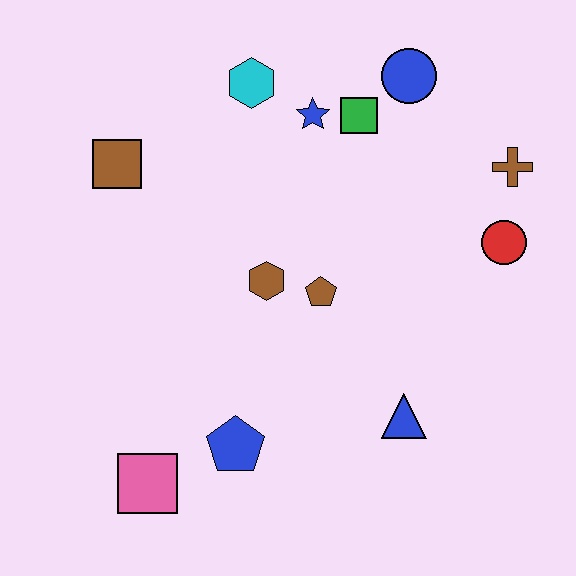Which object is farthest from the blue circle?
The pink square is farthest from the blue circle.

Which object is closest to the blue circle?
The green square is closest to the blue circle.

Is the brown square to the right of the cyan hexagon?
No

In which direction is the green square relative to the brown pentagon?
The green square is above the brown pentagon.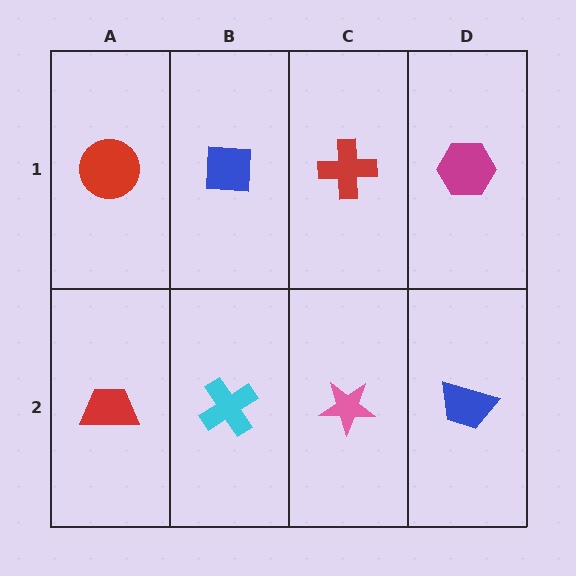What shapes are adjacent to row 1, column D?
A blue trapezoid (row 2, column D), a red cross (row 1, column C).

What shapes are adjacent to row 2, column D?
A magenta hexagon (row 1, column D), a pink star (row 2, column C).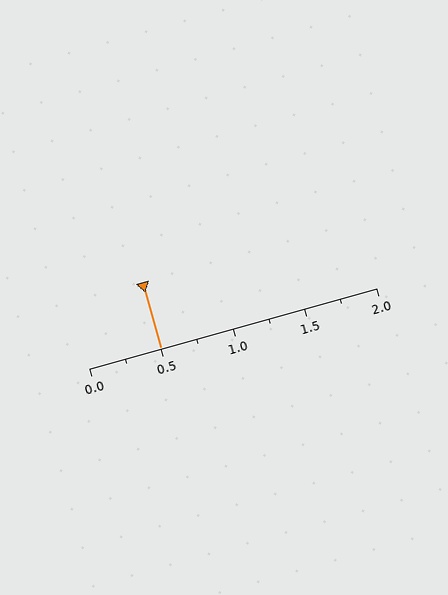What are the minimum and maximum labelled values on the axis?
The axis runs from 0.0 to 2.0.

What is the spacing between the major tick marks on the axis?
The major ticks are spaced 0.5 apart.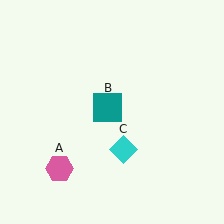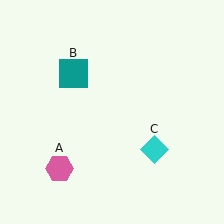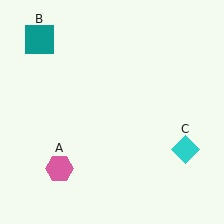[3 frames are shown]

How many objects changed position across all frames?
2 objects changed position: teal square (object B), cyan diamond (object C).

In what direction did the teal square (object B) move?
The teal square (object B) moved up and to the left.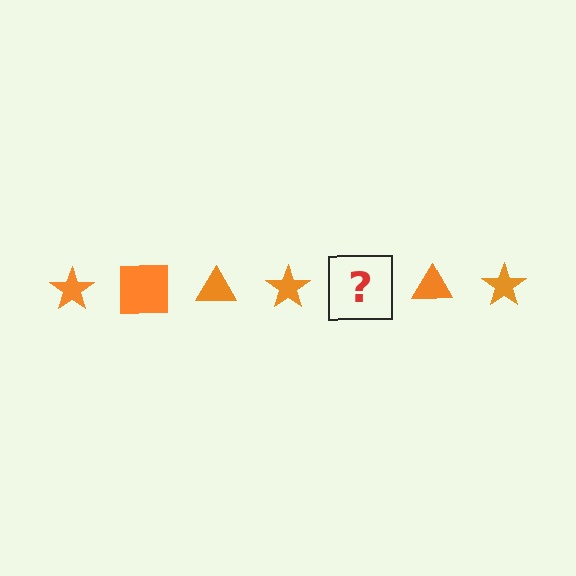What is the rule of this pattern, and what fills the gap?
The rule is that the pattern cycles through star, square, triangle shapes in orange. The gap should be filled with an orange square.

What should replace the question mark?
The question mark should be replaced with an orange square.